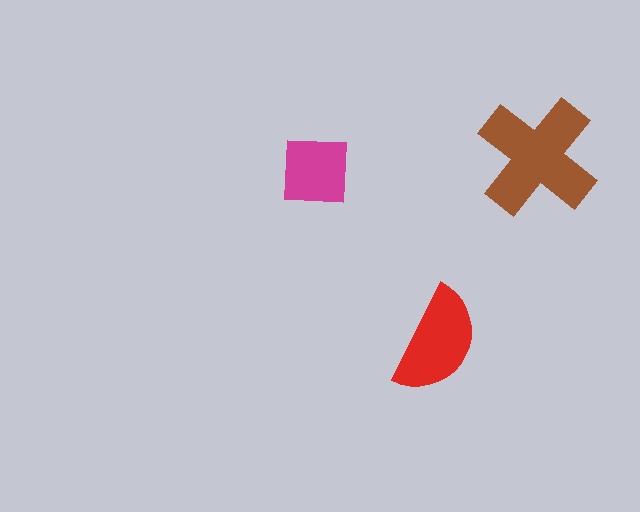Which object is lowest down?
The red semicircle is bottommost.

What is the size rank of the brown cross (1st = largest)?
1st.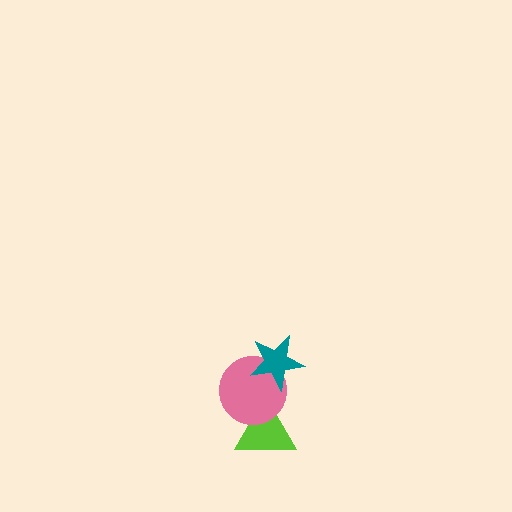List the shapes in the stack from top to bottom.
From top to bottom: the teal star, the pink circle, the lime triangle.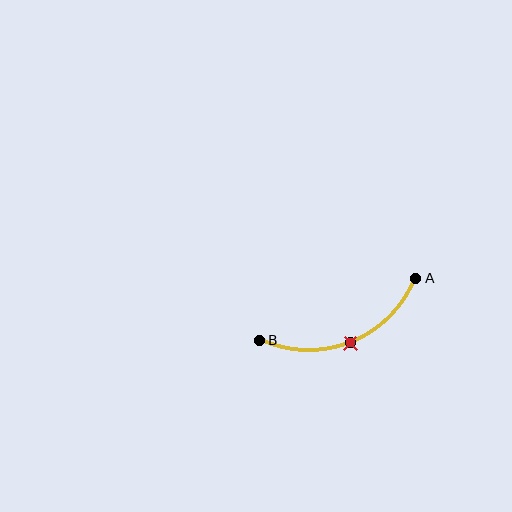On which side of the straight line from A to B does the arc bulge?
The arc bulges below the straight line connecting A and B.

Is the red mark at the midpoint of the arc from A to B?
Yes. The red mark lies on the arc at equal arc-length from both A and B — it is the arc midpoint.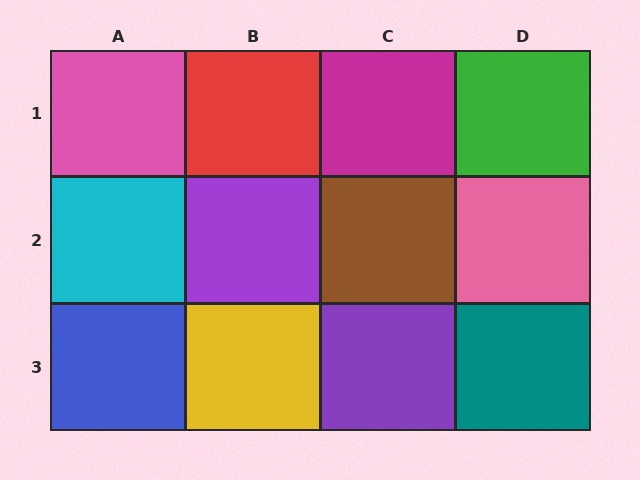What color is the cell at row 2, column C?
Brown.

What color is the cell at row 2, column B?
Purple.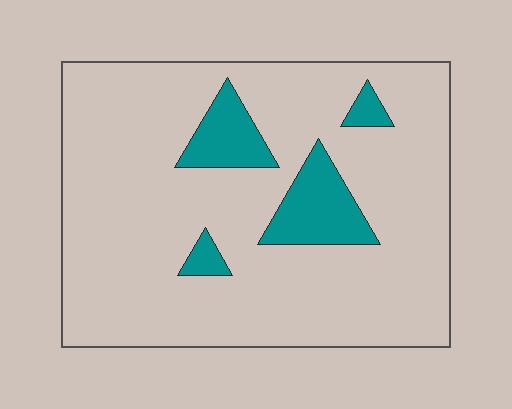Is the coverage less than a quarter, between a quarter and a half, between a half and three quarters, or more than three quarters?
Less than a quarter.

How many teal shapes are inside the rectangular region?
4.